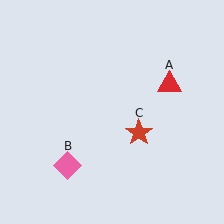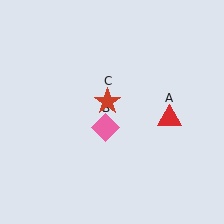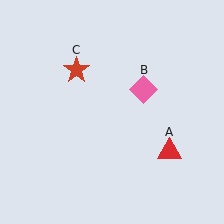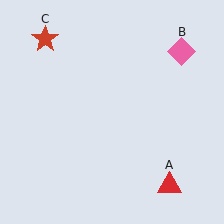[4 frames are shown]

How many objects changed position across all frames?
3 objects changed position: red triangle (object A), pink diamond (object B), red star (object C).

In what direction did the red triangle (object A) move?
The red triangle (object A) moved down.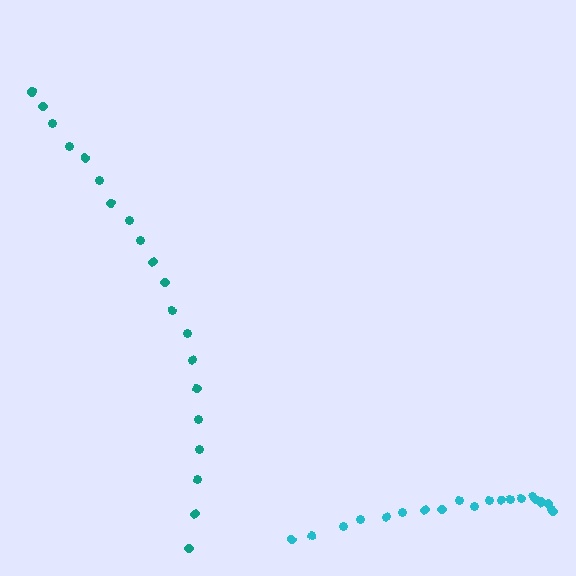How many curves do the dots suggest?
There are 2 distinct paths.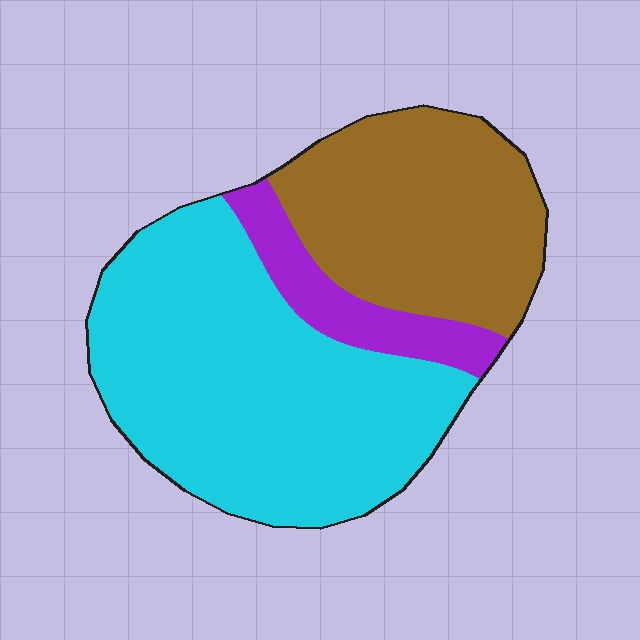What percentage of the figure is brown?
Brown takes up about one third (1/3) of the figure.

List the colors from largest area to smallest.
From largest to smallest: cyan, brown, purple.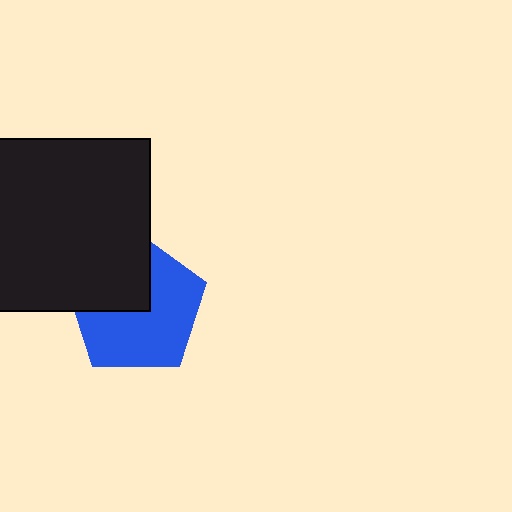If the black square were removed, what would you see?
You would see the complete blue pentagon.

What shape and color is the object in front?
The object in front is a black square.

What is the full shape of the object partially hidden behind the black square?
The partially hidden object is a blue pentagon.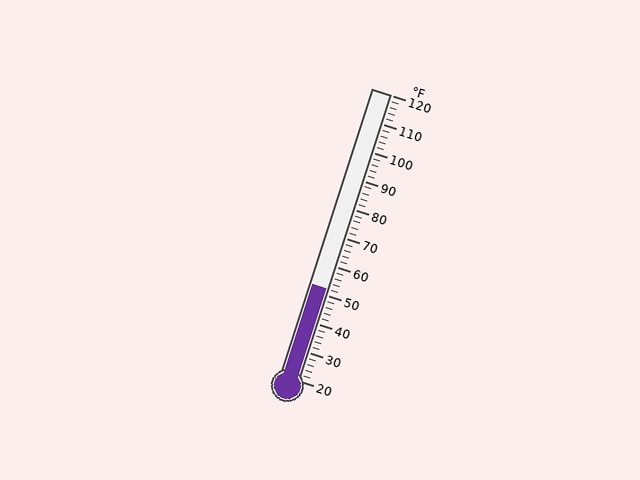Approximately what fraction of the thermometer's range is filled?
The thermometer is filled to approximately 30% of its range.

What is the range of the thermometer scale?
The thermometer scale ranges from 20°F to 120°F.